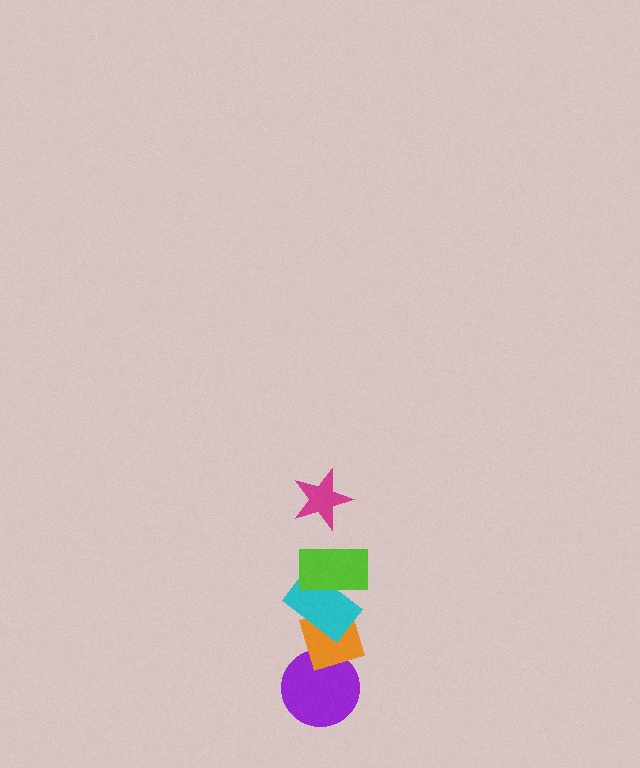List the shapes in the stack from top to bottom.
From top to bottom: the magenta star, the lime rectangle, the cyan rectangle, the orange diamond, the purple circle.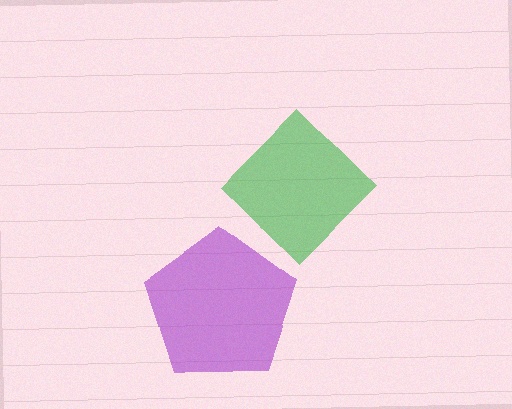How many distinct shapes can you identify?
There are 2 distinct shapes: a purple pentagon, a green diamond.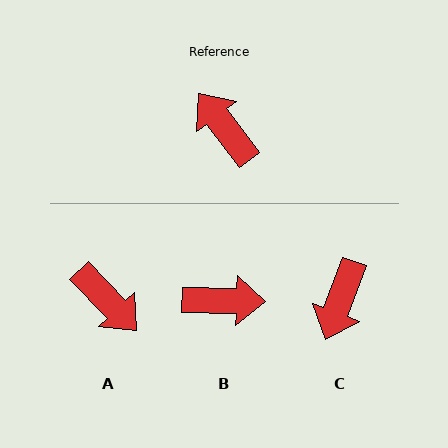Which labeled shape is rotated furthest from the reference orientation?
A, about 174 degrees away.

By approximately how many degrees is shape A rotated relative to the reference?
Approximately 174 degrees clockwise.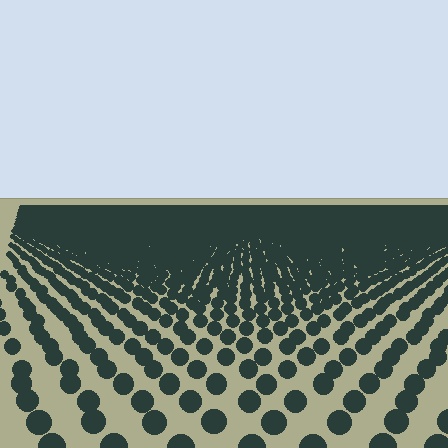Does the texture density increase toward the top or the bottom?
Density increases toward the top.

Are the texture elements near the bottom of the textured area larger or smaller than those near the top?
Larger. Near the bottom, elements are closer to the viewer and appear at a bigger on-screen size.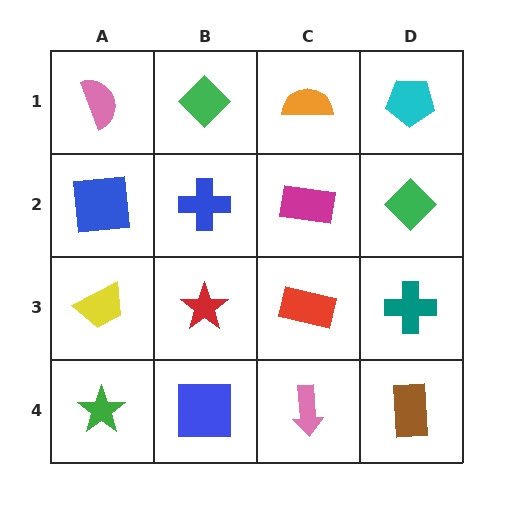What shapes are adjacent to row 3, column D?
A green diamond (row 2, column D), a brown rectangle (row 4, column D), a red rectangle (row 3, column C).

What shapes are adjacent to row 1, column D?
A green diamond (row 2, column D), an orange semicircle (row 1, column C).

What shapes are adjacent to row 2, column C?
An orange semicircle (row 1, column C), a red rectangle (row 3, column C), a blue cross (row 2, column B), a green diamond (row 2, column D).